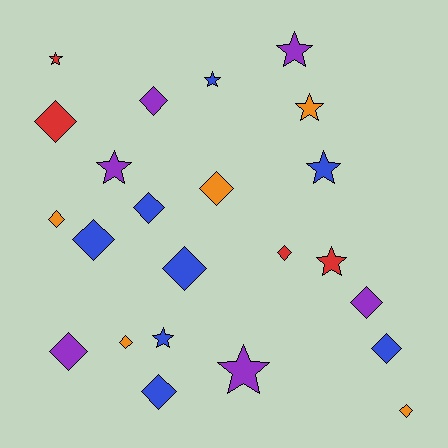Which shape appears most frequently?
Diamond, with 14 objects.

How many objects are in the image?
There are 23 objects.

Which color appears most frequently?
Blue, with 8 objects.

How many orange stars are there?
There is 1 orange star.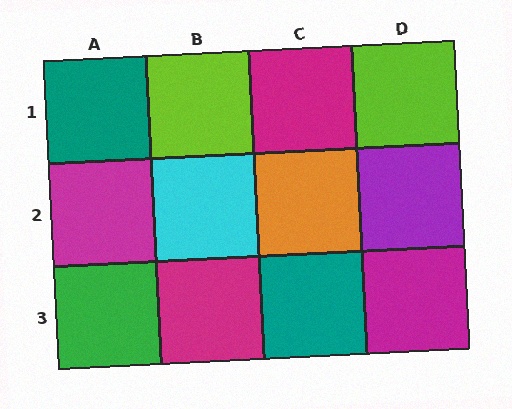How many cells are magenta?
4 cells are magenta.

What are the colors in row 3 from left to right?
Green, magenta, teal, magenta.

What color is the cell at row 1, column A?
Teal.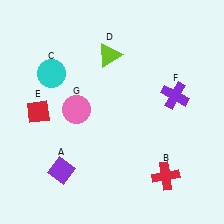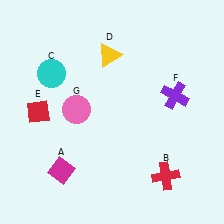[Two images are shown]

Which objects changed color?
A changed from purple to magenta. D changed from lime to yellow.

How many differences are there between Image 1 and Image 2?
There are 2 differences between the two images.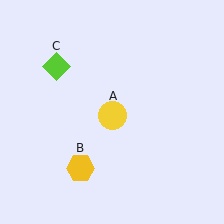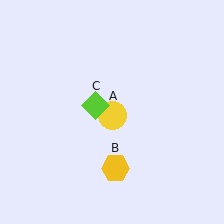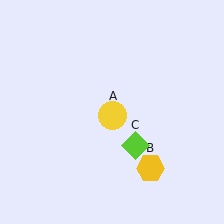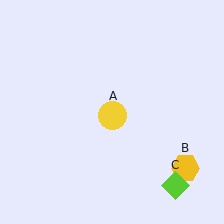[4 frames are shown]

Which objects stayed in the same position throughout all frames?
Yellow circle (object A) remained stationary.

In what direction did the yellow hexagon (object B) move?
The yellow hexagon (object B) moved right.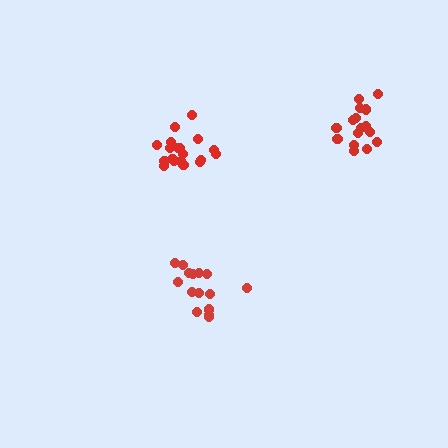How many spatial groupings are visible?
There are 3 spatial groupings.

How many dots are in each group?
Group 1: 15 dots, Group 2: 20 dots, Group 3: 16 dots (51 total).